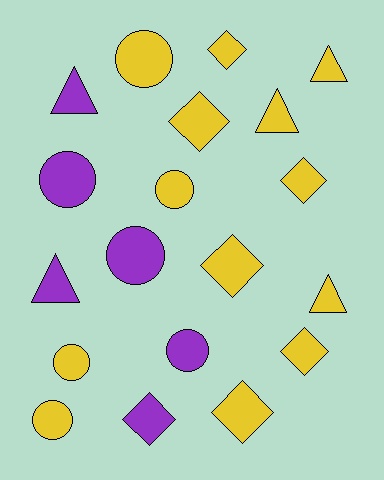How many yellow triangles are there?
There are 3 yellow triangles.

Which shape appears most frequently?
Circle, with 7 objects.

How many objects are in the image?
There are 19 objects.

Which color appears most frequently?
Yellow, with 13 objects.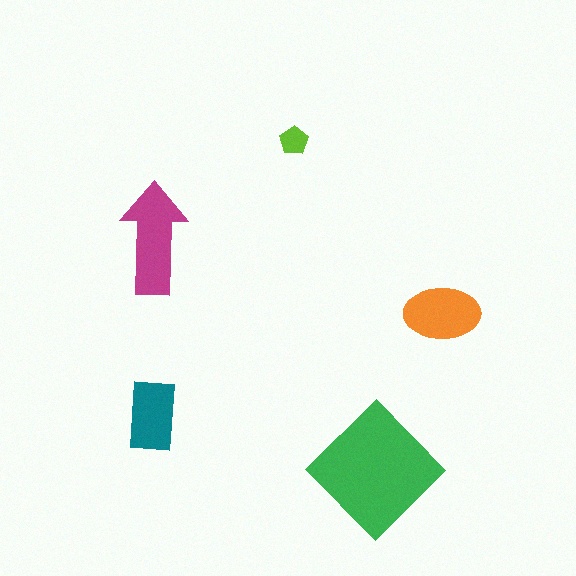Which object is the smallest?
The lime pentagon.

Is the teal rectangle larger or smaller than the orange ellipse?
Smaller.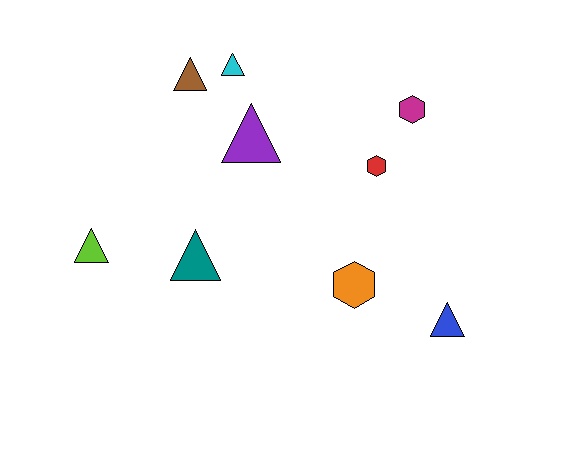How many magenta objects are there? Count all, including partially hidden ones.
There is 1 magenta object.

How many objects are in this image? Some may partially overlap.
There are 9 objects.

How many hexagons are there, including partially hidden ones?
There are 3 hexagons.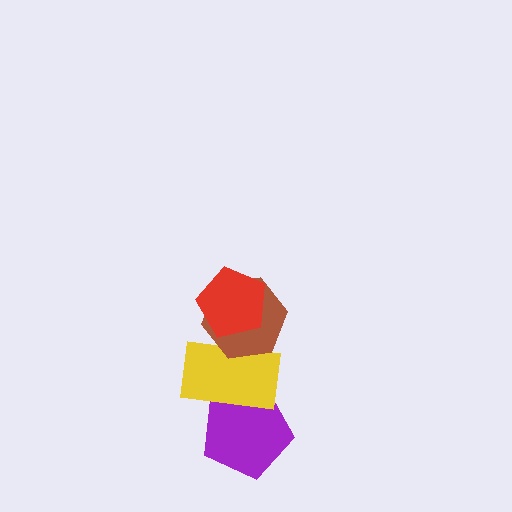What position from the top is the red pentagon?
The red pentagon is 1st from the top.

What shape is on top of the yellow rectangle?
The brown hexagon is on top of the yellow rectangle.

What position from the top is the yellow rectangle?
The yellow rectangle is 3rd from the top.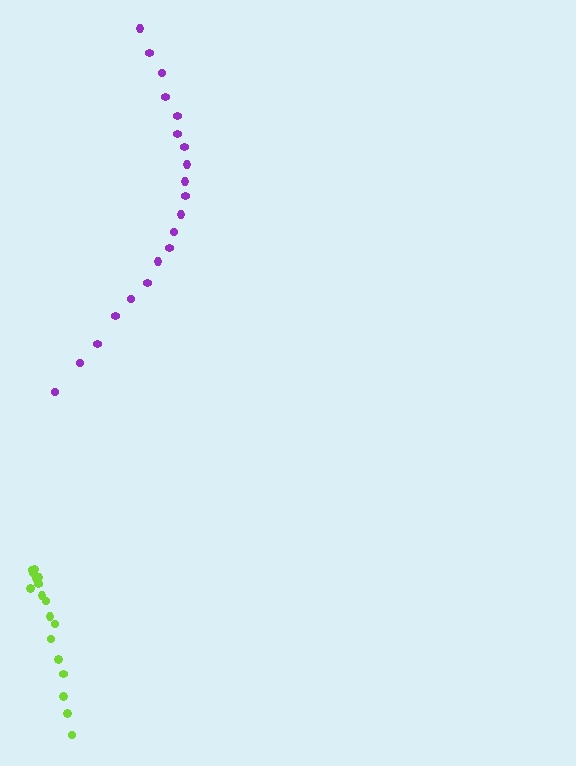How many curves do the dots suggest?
There are 2 distinct paths.